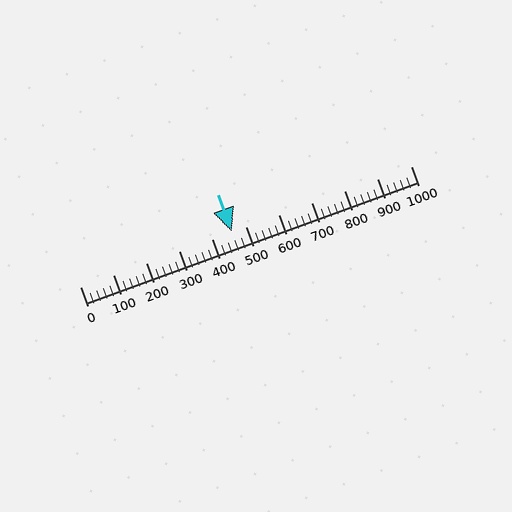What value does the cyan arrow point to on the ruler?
The cyan arrow points to approximately 459.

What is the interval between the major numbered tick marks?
The major tick marks are spaced 100 units apart.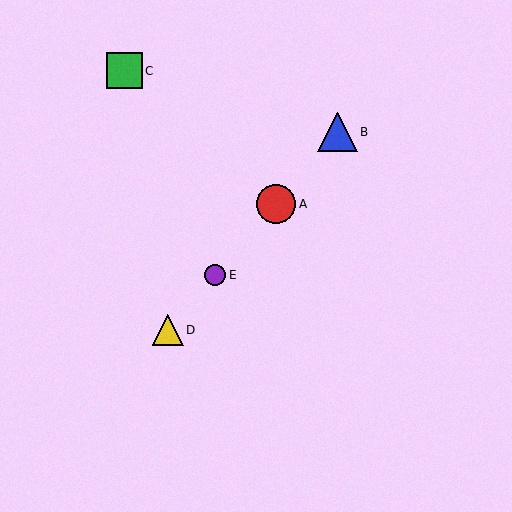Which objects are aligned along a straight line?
Objects A, B, D, E are aligned along a straight line.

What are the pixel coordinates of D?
Object D is at (168, 330).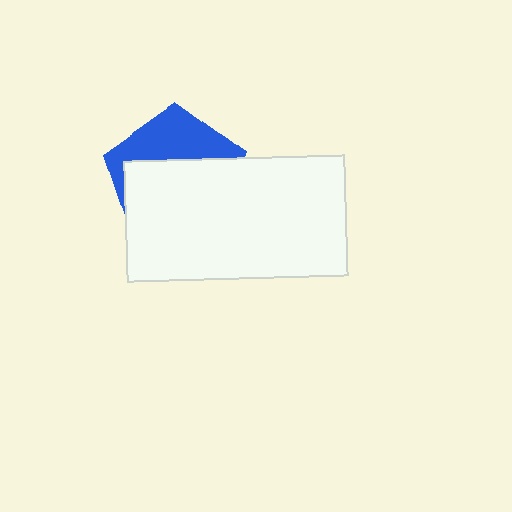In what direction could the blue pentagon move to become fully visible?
The blue pentagon could move up. That would shift it out from behind the white rectangle entirely.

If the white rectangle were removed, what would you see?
You would see the complete blue pentagon.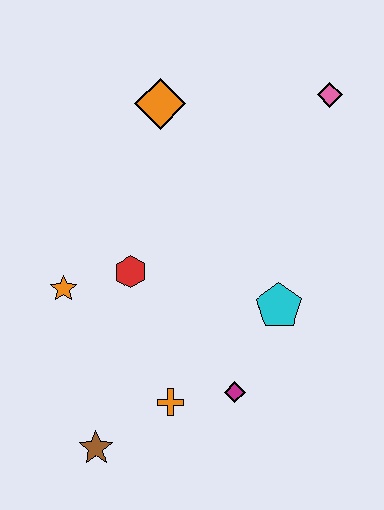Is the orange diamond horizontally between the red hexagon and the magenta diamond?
Yes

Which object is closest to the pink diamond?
The orange diamond is closest to the pink diamond.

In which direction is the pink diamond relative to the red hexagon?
The pink diamond is to the right of the red hexagon.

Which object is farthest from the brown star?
The pink diamond is farthest from the brown star.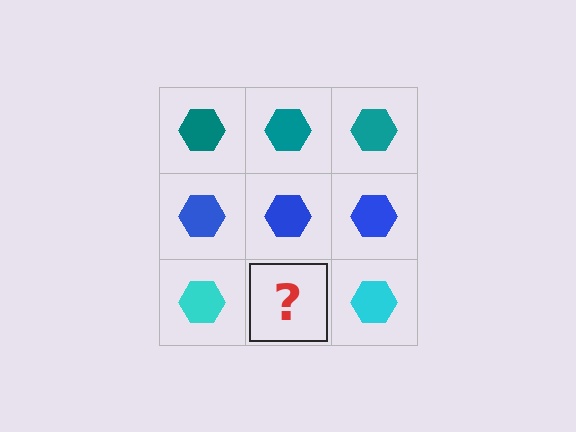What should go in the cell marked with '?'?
The missing cell should contain a cyan hexagon.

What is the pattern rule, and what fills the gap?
The rule is that each row has a consistent color. The gap should be filled with a cyan hexagon.